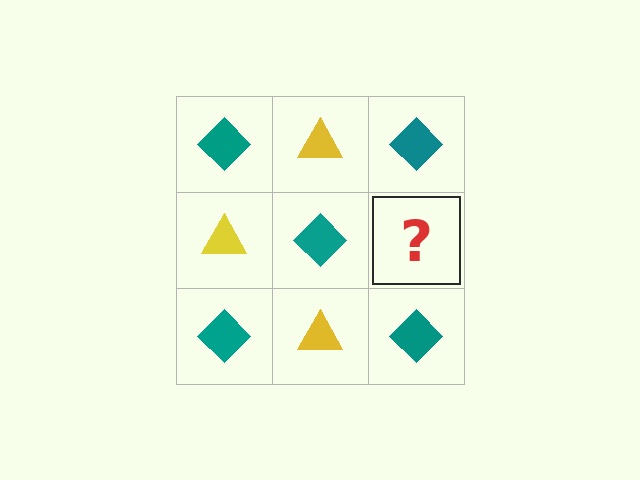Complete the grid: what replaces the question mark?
The question mark should be replaced with a yellow triangle.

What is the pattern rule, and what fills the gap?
The rule is that it alternates teal diamond and yellow triangle in a checkerboard pattern. The gap should be filled with a yellow triangle.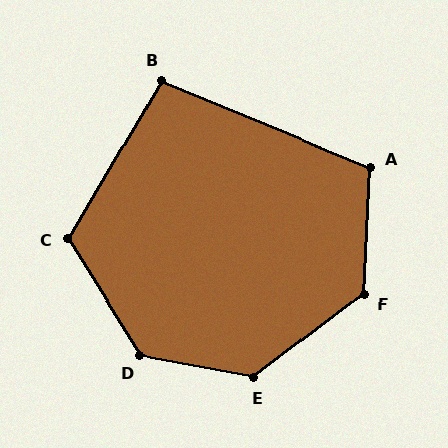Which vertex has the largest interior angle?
D, at approximately 132 degrees.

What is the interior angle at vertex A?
Approximately 110 degrees (obtuse).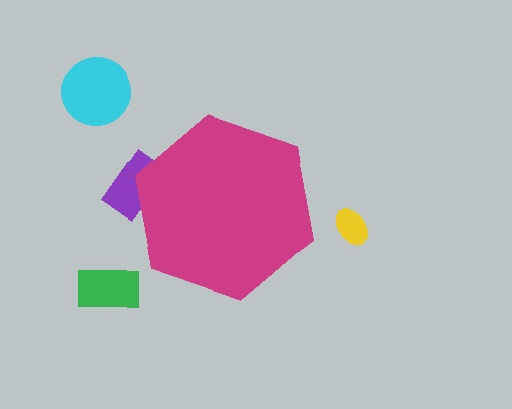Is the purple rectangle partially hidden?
Yes, the purple rectangle is partially hidden behind the magenta hexagon.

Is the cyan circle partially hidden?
No, the cyan circle is fully visible.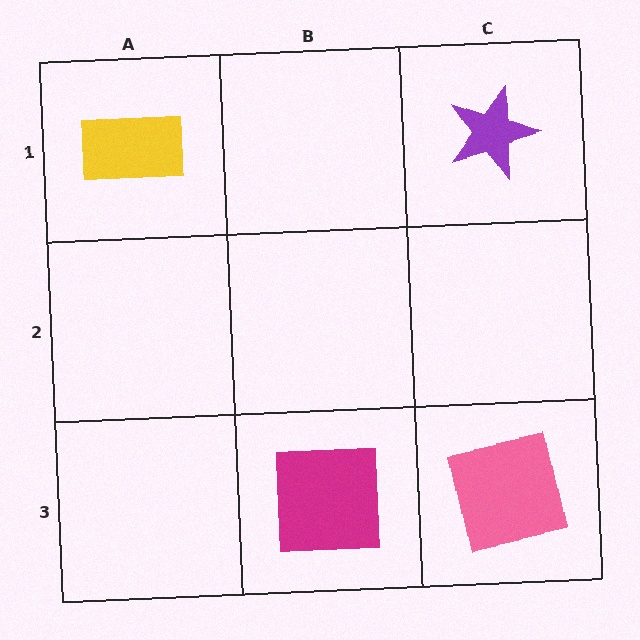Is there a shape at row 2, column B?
No, that cell is empty.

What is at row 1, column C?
A purple star.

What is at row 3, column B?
A magenta square.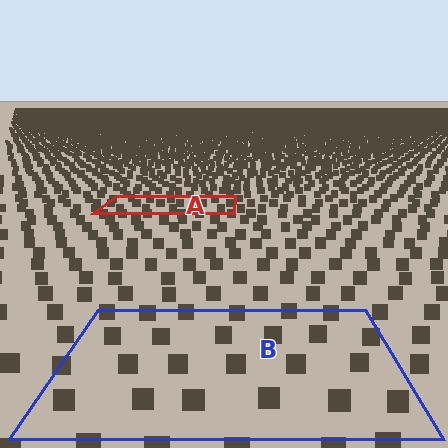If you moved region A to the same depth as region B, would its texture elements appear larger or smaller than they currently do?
They would appear larger. At a closer depth, the same texture elements are projected at a bigger on-screen size.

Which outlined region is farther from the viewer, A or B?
Region A is farther from the viewer — the texture elements inside it appear smaller and more densely packed.